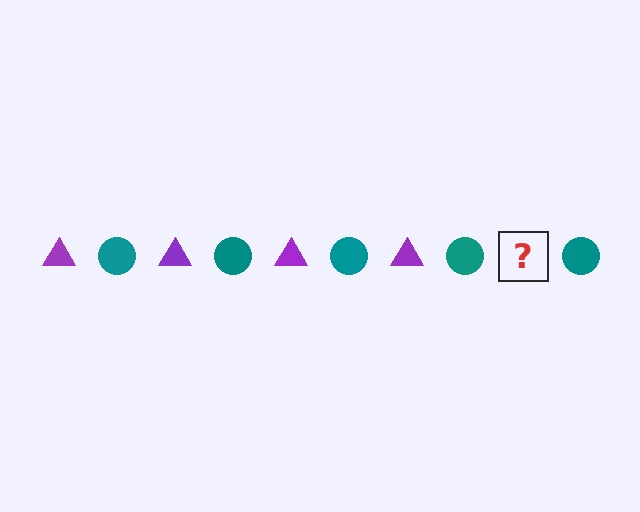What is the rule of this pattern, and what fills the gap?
The rule is that the pattern alternates between purple triangle and teal circle. The gap should be filled with a purple triangle.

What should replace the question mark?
The question mark should be replaced with a purple triangle.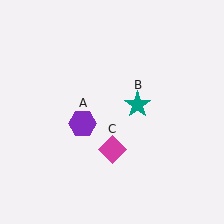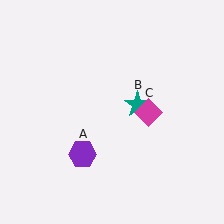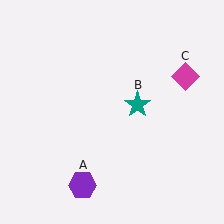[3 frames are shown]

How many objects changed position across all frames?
2 objects changed position: purple hexagon (object A), magenta diamond (object C).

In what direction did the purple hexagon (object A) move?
The purple hexagon (object A) moved down.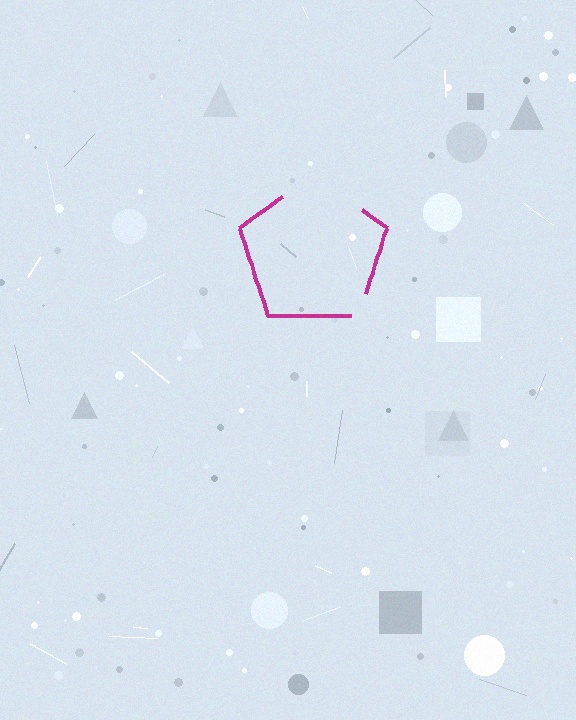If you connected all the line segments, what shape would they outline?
They would outline a pentagon.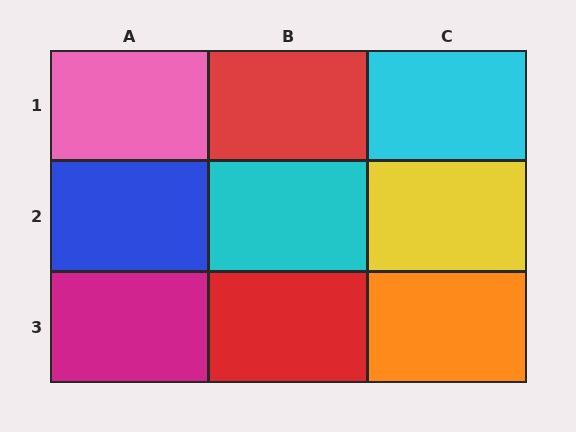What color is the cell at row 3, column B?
Red.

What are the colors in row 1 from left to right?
Pink, red, cyan.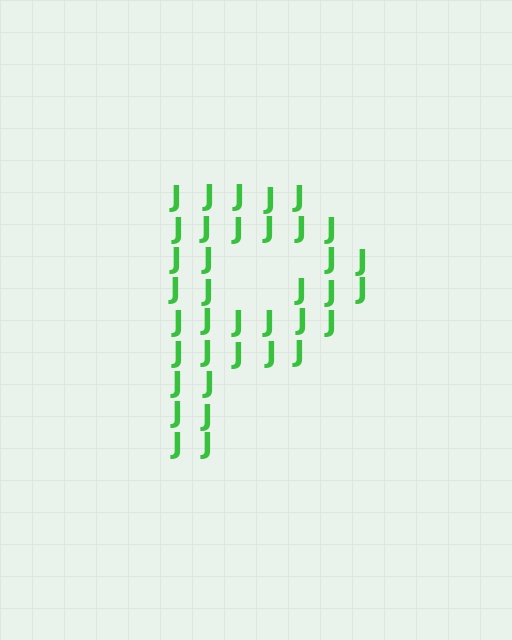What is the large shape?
The large shape is the letter P.